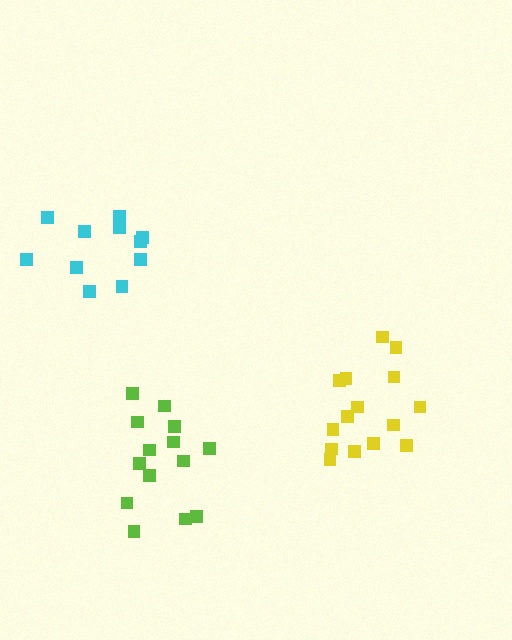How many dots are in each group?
Group 1: 15 dots, Group 2: 14 dots, Group 3: 11 dots (40 total).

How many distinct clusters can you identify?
There are 3 distinct clusters.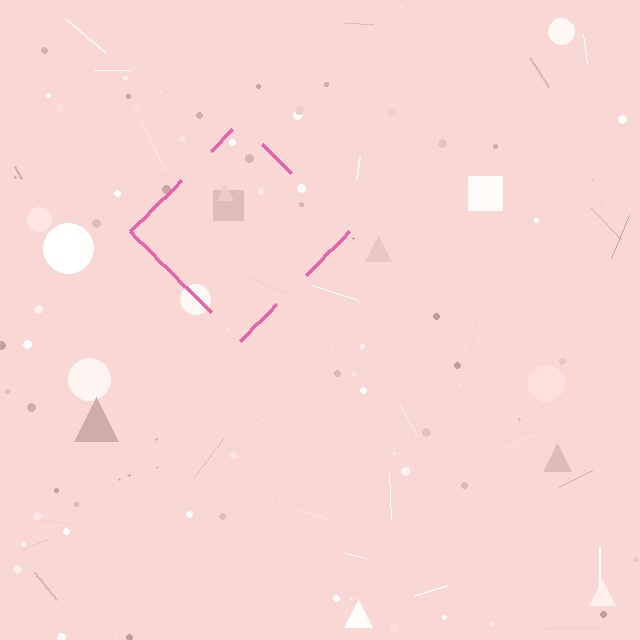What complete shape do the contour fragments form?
The contour fragments form a diamond.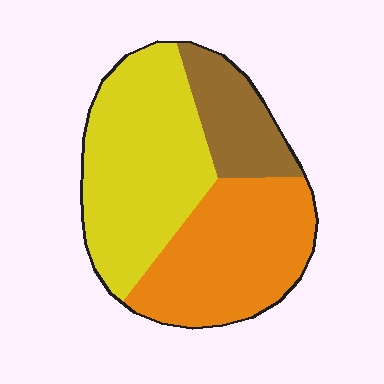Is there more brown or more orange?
Orange.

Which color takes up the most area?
Yellow, at roughly 45%.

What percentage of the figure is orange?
Orange takes up about three eighths (3/8) of the figure.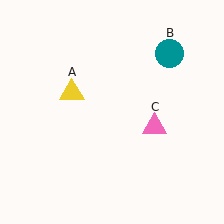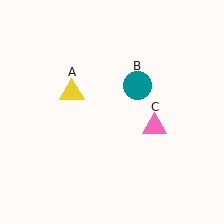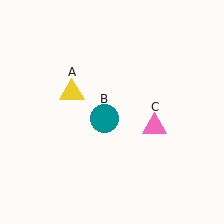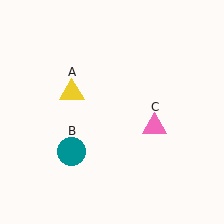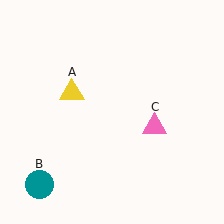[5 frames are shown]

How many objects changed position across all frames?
1 object changed position: teal circle (object B).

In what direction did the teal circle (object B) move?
The teal circle (object B) moved down and to the left.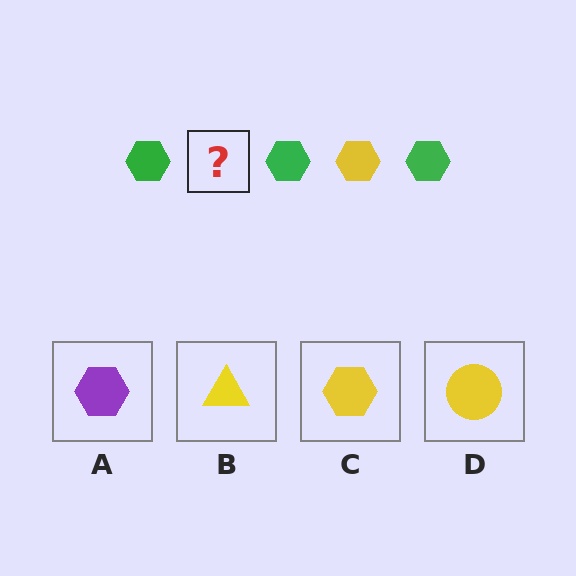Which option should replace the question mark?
Option C.